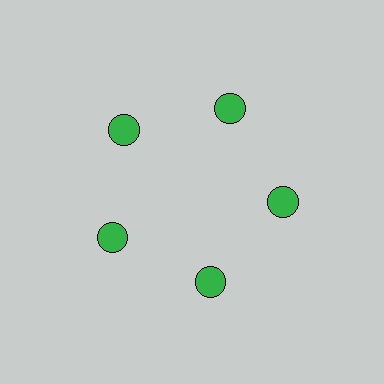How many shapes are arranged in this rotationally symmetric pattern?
There are 5 shapes, arranged in 5 groups of 1.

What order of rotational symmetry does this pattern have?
This pattern has 5-fold rotational symmetry.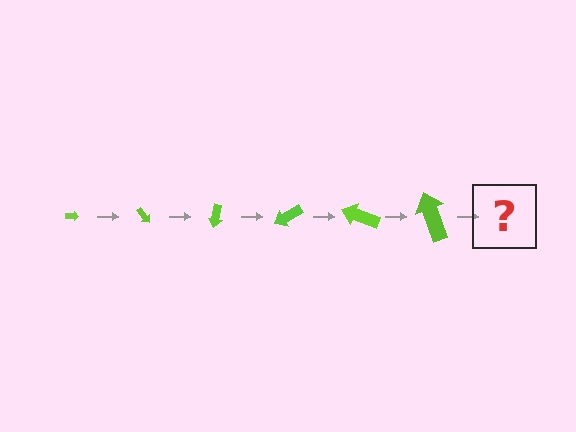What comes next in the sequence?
The next element should be an arrow, larger than the previous one and rotated 300 degrees from the start.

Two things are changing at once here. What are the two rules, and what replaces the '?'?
The two rules are that the arrow grows larger each step and it rotates 50 degrees each step. The '?' should be an arrow, larger than the previous one and rotated 300 degrees from the start.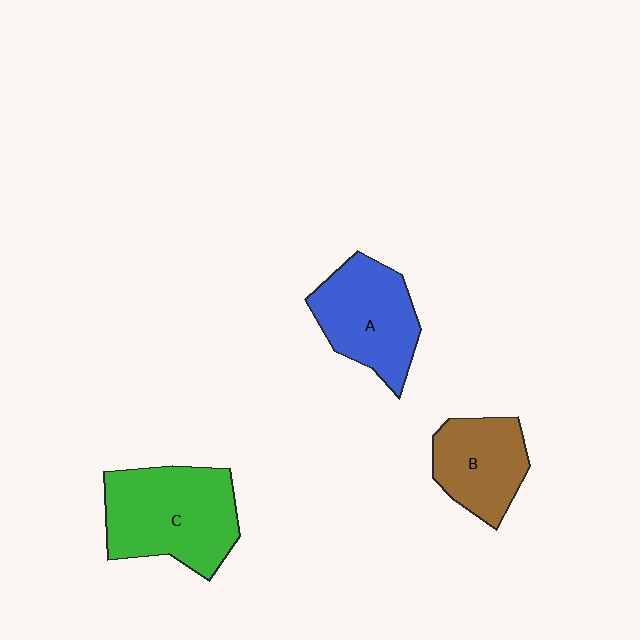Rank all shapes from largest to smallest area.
From largest to smallest: C (green), A (blue), B (brown).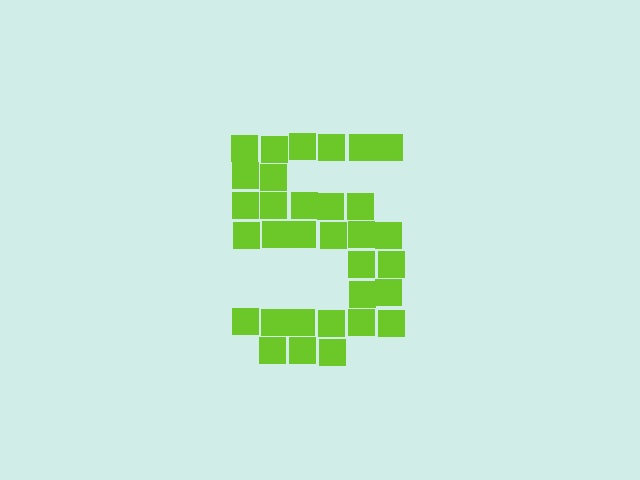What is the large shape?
The large shape is the digit 5.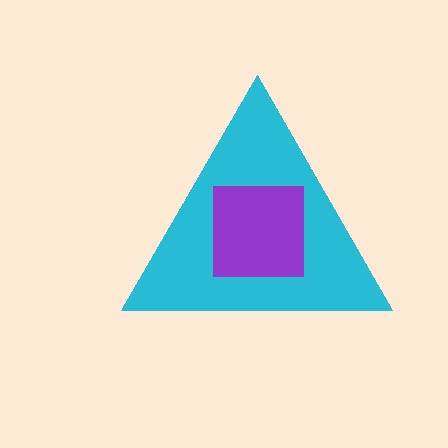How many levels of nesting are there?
2.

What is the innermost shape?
The purple square.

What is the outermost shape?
The cyan triangle.